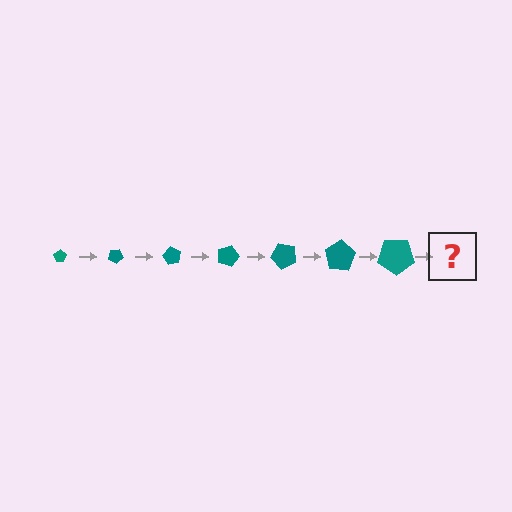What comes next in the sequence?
The next element should be a pentagon, larger than the previous one and rotated 210 degrees from the start.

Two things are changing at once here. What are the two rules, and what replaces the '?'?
The two rules are that the pentagon grows larger each step and it rotates 30 degrees each step. The '?' should be a pentagon, larger than the previous one and rotated 210 degrees from the start.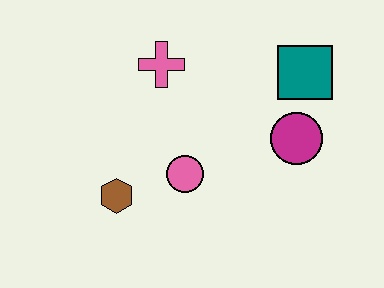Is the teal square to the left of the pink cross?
No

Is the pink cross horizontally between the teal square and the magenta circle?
No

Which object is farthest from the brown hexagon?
The teal square is farthest from the brown hexagon.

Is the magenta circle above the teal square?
No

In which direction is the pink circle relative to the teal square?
The pink circle is to the left of the teal square.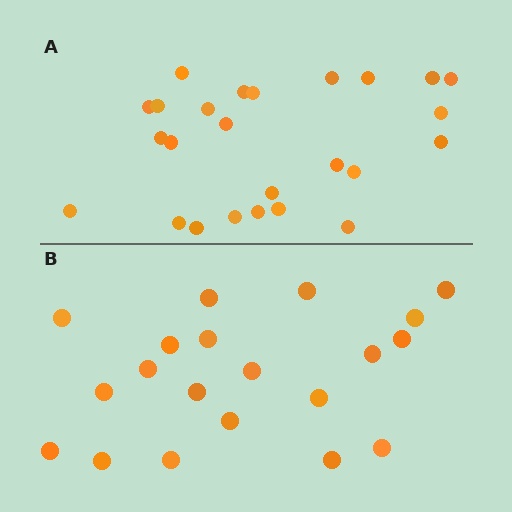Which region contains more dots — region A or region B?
Region A (the top region) has more dots.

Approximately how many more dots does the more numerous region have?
Region A has about 5 more dots than region B.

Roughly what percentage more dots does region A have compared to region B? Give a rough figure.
About 25% more.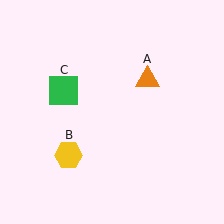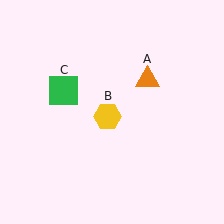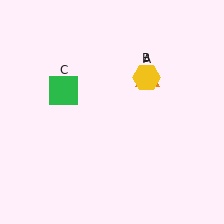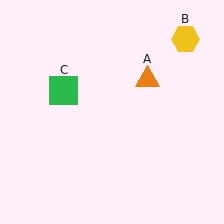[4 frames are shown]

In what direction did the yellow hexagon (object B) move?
The yellow hexagon (object B) moved up and to the right.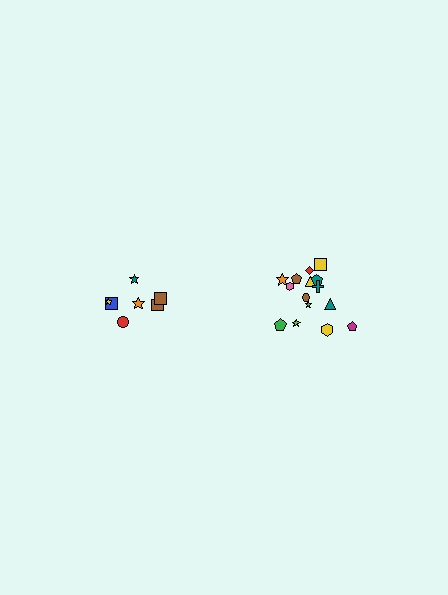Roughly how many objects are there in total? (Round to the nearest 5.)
Roughly 20 objects in total.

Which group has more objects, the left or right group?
The right group.